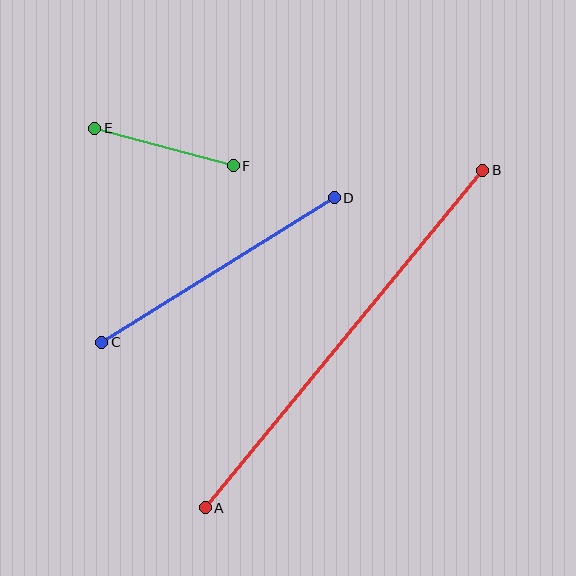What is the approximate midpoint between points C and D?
The midpoint is at approximately (218, 270) pixels.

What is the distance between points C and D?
The distance is approximately 274 pixels.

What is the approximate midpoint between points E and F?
The midpoint is at approximately (164, 147) pixels.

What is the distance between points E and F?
The distance is approximately 144 pixels.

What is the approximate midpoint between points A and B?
The midpoint is at approximately (344, 339) pixels.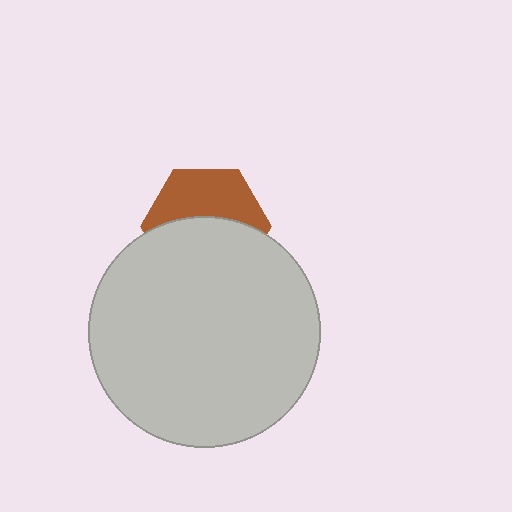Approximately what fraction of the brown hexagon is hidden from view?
Roughly 55% of the brown hexagon is hidden behind the light gray circle.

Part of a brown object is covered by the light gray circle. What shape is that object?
It is a hexagon.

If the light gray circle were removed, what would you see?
You would see the complete brown hexagon.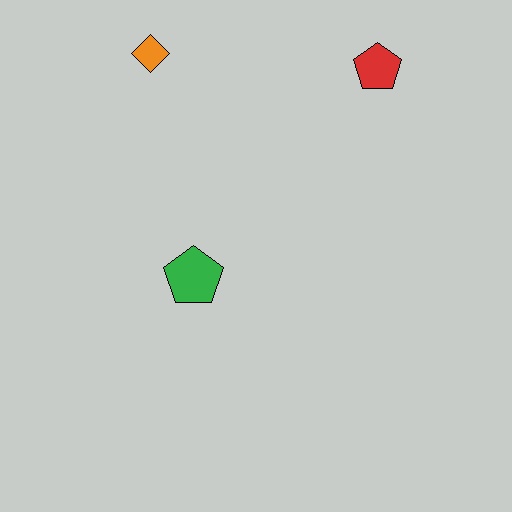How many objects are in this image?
There are 3 objects.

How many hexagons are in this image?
There are no hexagons.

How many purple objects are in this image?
There are no purple objects.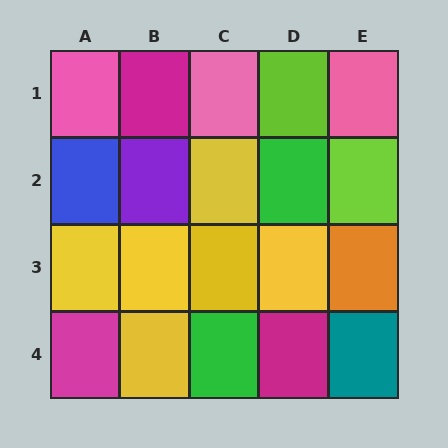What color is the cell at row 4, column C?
Green.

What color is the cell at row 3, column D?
Yellow.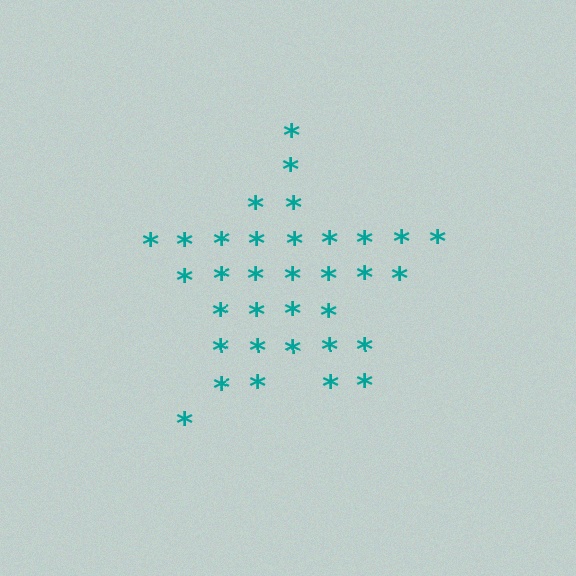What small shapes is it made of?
It is made of small asterisks.